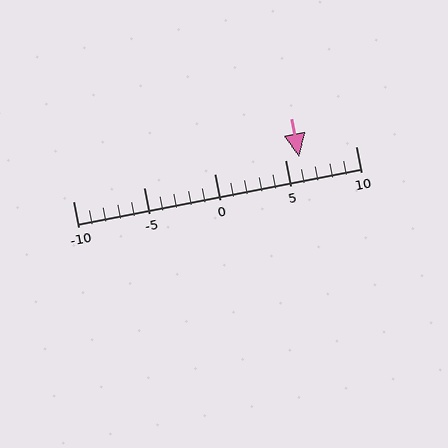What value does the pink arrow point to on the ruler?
The pink arrow points to approximately 6.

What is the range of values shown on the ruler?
The ruler shows values from -10 to 10.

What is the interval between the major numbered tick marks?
The major tick marks are spaced 5 units apart.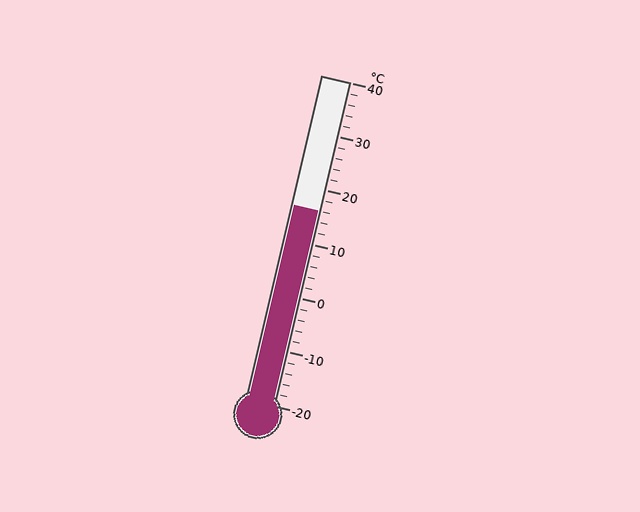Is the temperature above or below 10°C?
The temperature is above 10°C.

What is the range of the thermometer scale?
The thermometer scale ranges from -20°C to 40°C.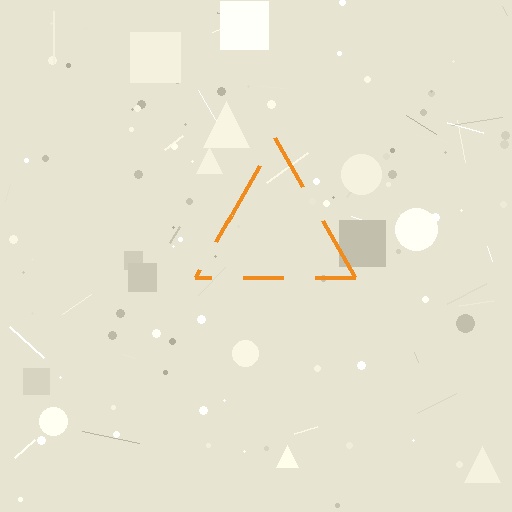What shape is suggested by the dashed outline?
The dashed outline suggests a triangle.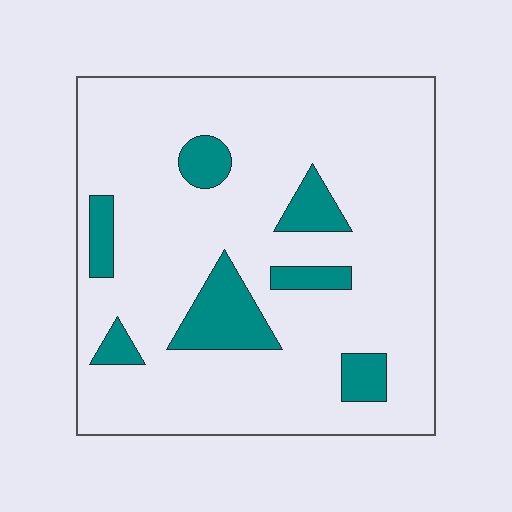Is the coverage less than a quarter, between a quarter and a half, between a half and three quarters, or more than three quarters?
Less than a quarter.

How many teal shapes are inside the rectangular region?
7.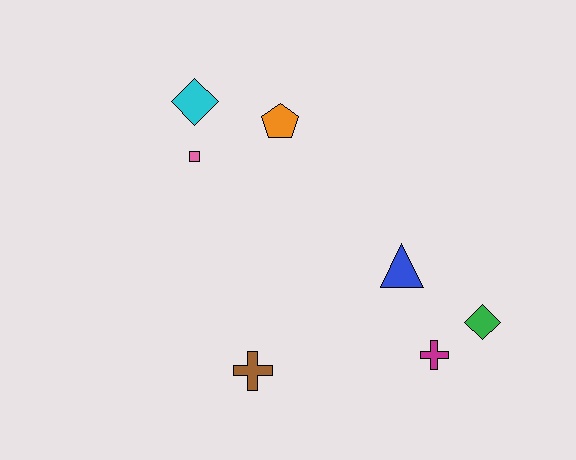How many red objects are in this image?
There are no red objects.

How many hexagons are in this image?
There are no hexagons.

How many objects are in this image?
There are 7 objects.